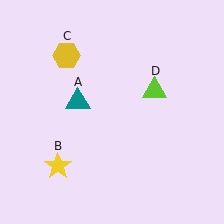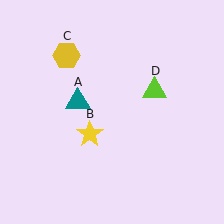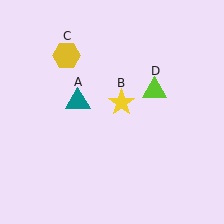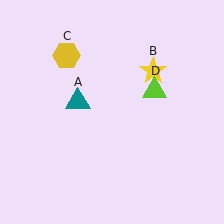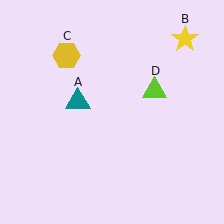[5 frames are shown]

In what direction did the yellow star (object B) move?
The yellow star (object B) moved up and to the right.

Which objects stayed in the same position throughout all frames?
Teal triangle (object A) and yellow hexagon (object C) and lime triangle (object D) remained stationary.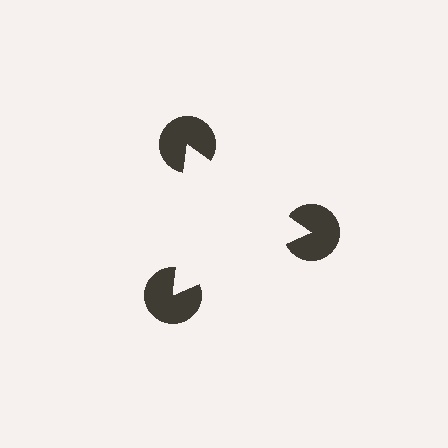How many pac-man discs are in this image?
There are 3 — one at each vertex of the illusory triangle.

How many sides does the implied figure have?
3 sides.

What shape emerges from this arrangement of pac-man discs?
An illusory triangle — its edges are inferred from the aligned wedge cuts in the pac-man discs, not physically drawn.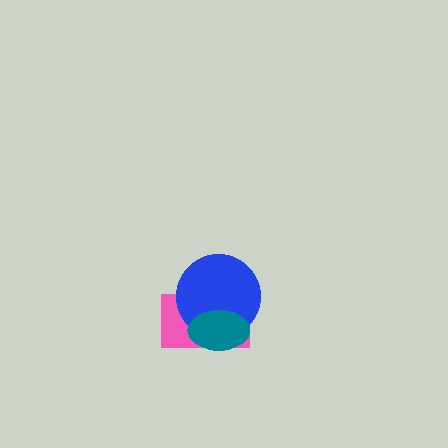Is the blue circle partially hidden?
Yes, it is partially covered by another shape.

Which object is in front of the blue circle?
The teal ellipse is in front of the blue circle.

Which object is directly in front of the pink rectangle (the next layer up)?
The blue circle is directly in front of the pink rectangle.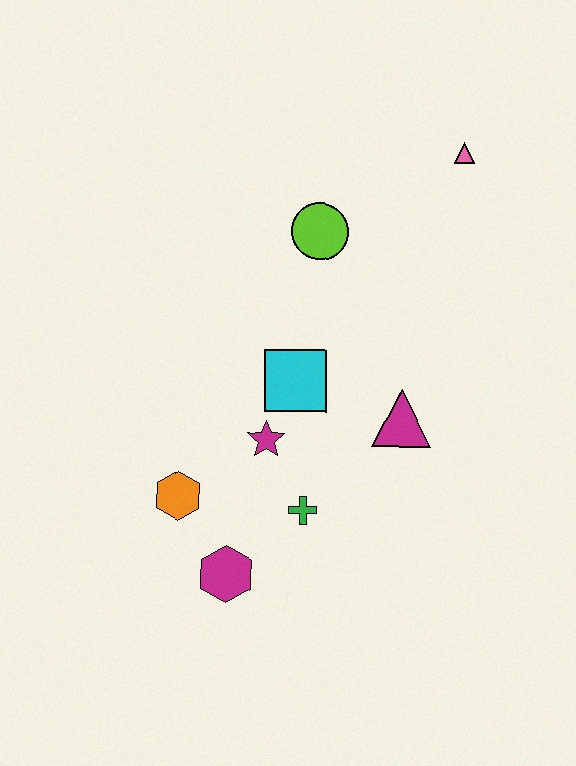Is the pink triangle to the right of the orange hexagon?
Yes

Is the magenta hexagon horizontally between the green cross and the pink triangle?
No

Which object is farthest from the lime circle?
The magenta hexagon is farthest from the lime circle.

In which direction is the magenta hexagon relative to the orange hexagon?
The magenta hexagon is below the orange hexagon.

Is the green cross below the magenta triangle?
Yes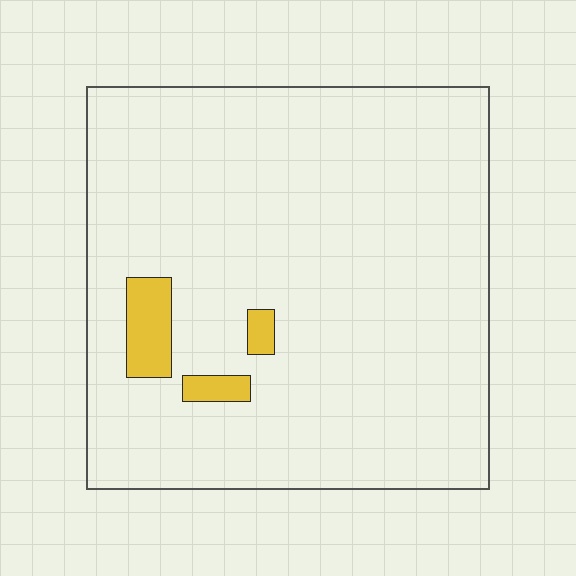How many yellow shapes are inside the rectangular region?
3.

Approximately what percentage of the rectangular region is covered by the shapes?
Approximately 5%.